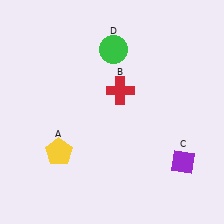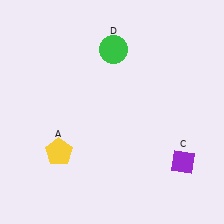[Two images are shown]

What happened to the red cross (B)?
The red cross (B) was removed in Image 2. It was in the top-right area of Image 1.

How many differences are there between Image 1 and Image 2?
There is 1 difference between the two images.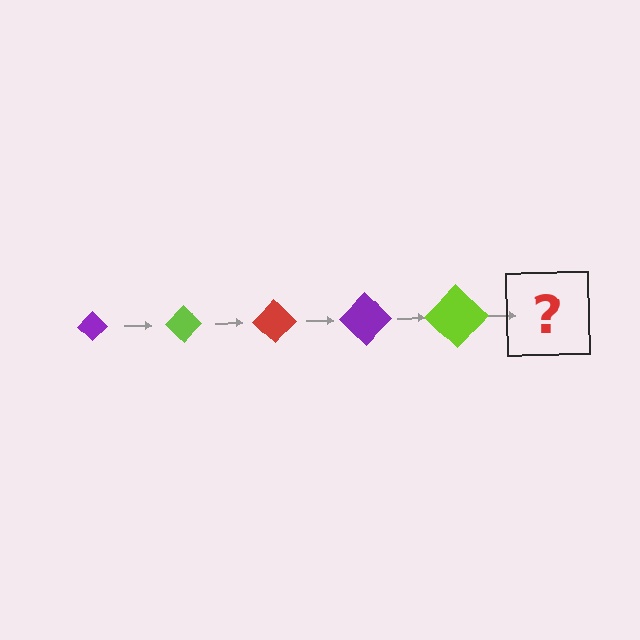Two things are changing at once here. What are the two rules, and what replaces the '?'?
The two rules are that the diamond grows larger each step and the color cycles through purple, lime, and red. The '?' should be a red diamond, larger than the previous one.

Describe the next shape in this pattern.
It should be a red diamond, larger than the previous one.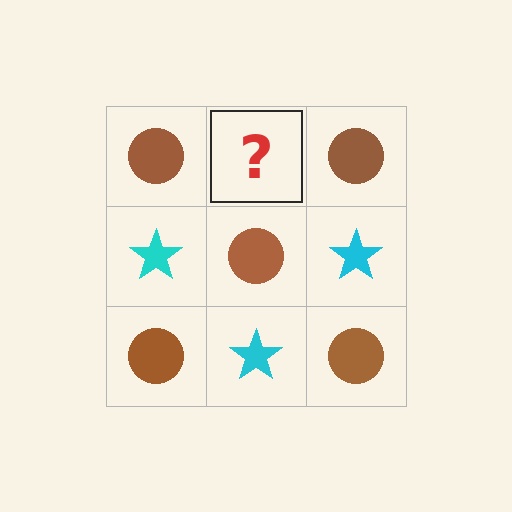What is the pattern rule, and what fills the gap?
The rule is that it alternates brown circle and cyan star in a checkerboard pattern. The gap should be filled with a cyan star.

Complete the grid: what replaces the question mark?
The question mark should be replaced with a cyan star.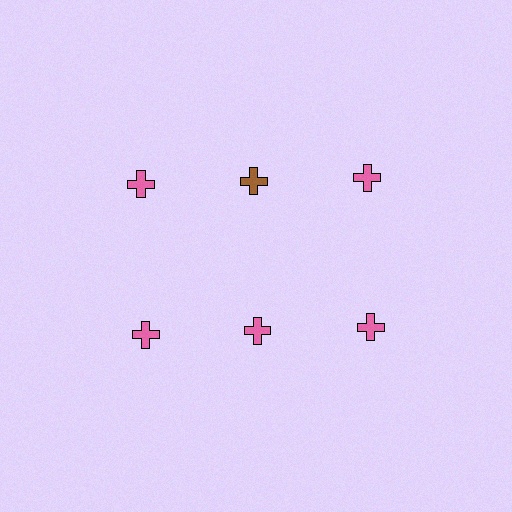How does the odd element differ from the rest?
It has a different color: brown instead of pink.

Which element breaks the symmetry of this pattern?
The brown cross in the top row, second from left column breaks the symmetry. All other shapes are pink crosses.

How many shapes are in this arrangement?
There are 6 shapes arranged in a grid pattern.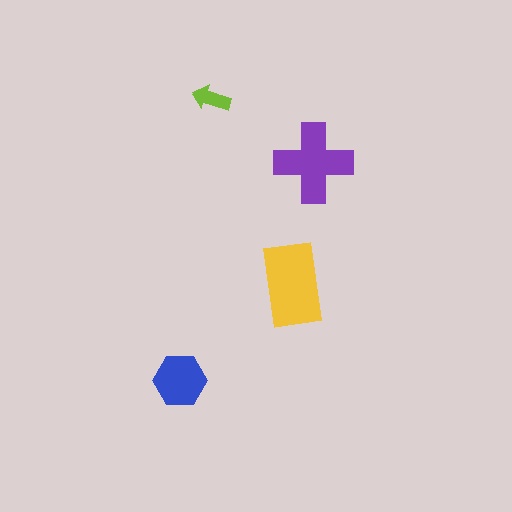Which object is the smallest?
The lime arrow.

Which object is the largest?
The yellow rectangle.